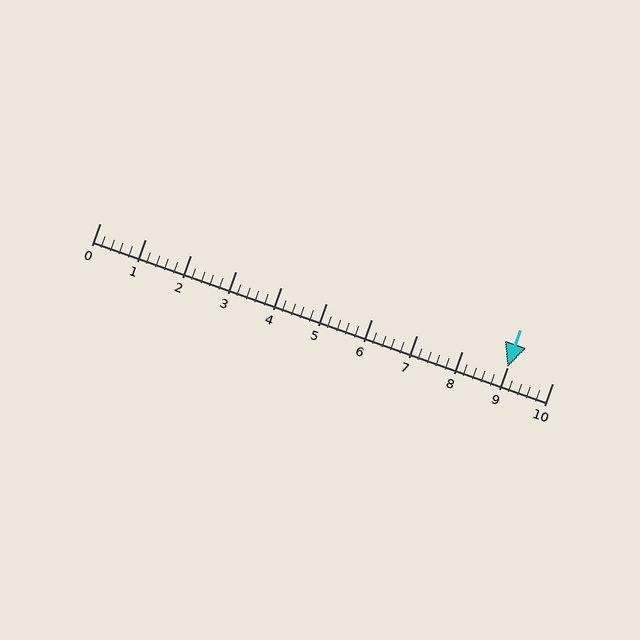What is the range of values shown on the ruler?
The ruler shows values from 0 to 10.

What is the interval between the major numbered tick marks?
The major tick marks are spaced 1 units apart.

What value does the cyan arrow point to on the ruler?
The cyan arrow points to approximately 9.0.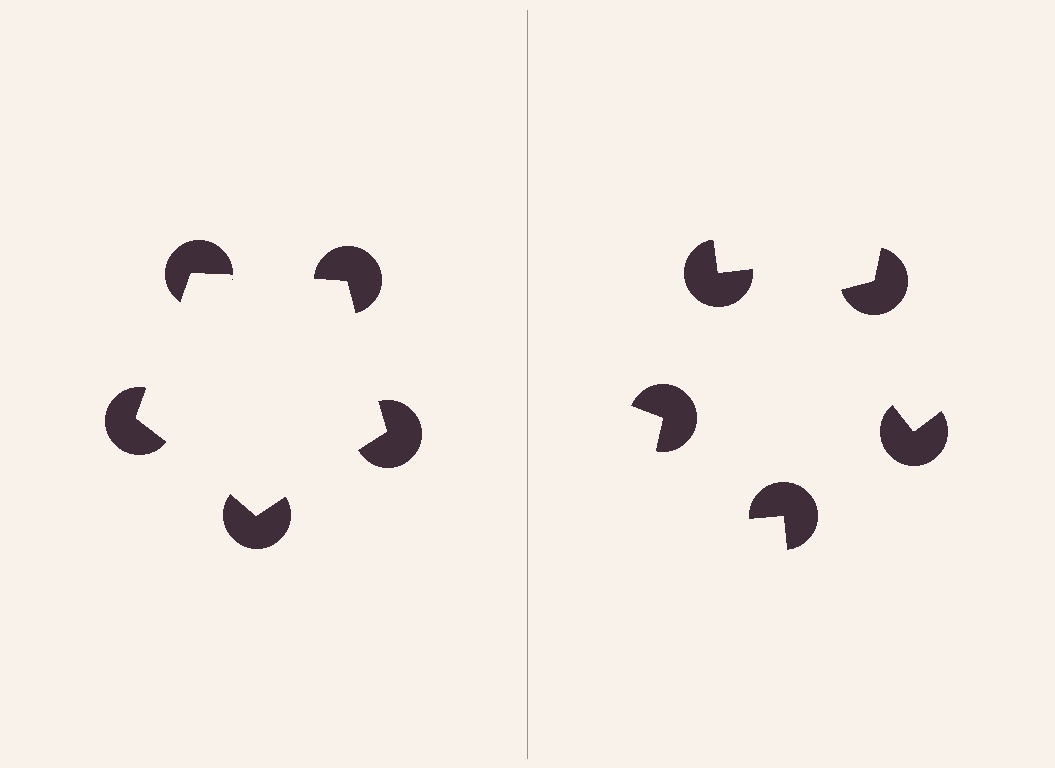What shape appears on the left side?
An illusory pentagon.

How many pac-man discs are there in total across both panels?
10 — 5 on each side.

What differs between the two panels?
The pac-man discs are positioned identically on both sides; only the wedge orientations differ. On the left they align to a pentagon; on the right they are misaligned.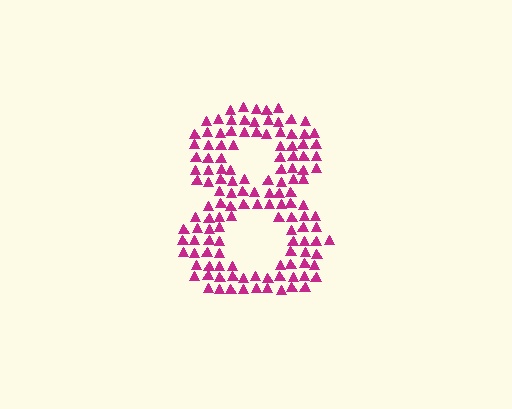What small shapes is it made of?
It is made of small triangles.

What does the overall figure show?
The overall figure shows the digit 8.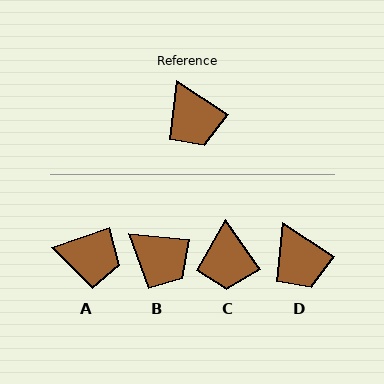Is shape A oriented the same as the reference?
No, it is off by about 52 degrees.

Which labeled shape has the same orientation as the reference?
D.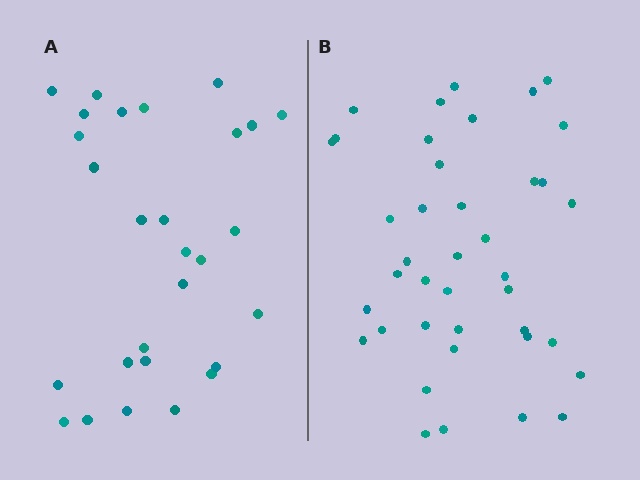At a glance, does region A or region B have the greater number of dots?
Region B (the right region) has more dots.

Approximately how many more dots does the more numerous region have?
Region B has roughly 12 or so more dots than region A.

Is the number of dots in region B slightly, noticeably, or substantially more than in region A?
Region B has noticeably more, but not dramatically so. The ratio is roughly 1.4 to 1.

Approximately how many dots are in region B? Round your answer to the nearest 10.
About 40 dots.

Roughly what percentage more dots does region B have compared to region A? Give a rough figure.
About 45% more.